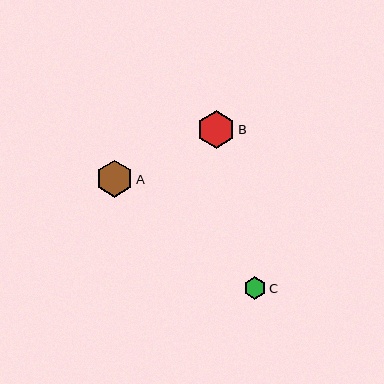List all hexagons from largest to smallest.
From largest to smallest: B, A, C.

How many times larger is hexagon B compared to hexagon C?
Hexagon B is approximately 1.7 times the size of hexagon C.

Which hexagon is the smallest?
Hexagon C is the smallest with a size of approximately 22 pixels.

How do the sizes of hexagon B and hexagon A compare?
Hexagon B and hexagon A are approximately the same size.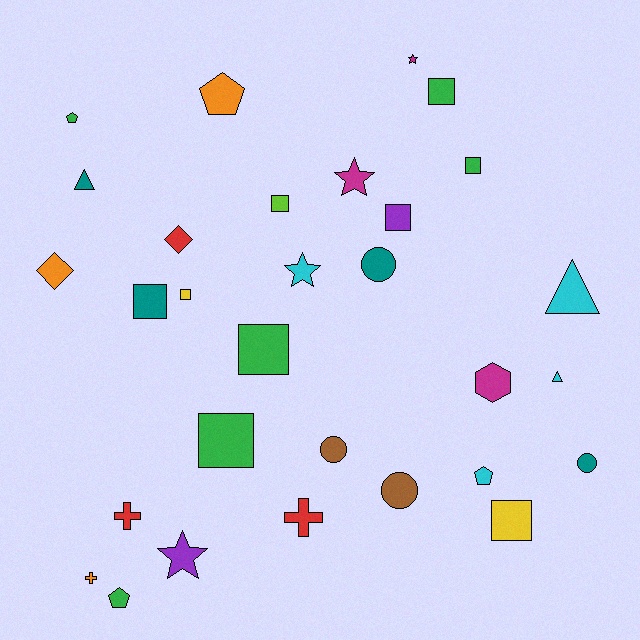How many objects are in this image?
There are 30 objects.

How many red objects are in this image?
There are 3 red objects.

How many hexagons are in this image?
There is 1 hexagon.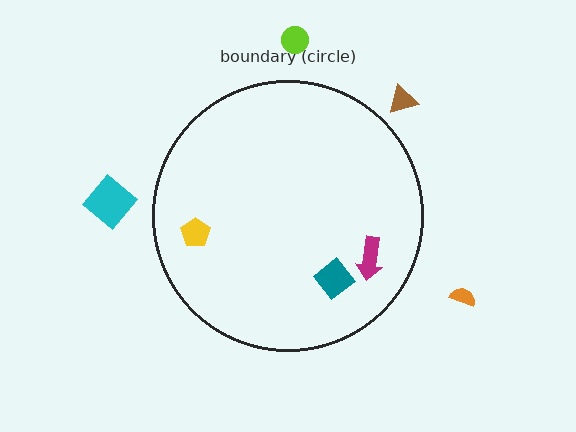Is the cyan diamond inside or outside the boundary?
Outside.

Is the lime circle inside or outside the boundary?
Outside.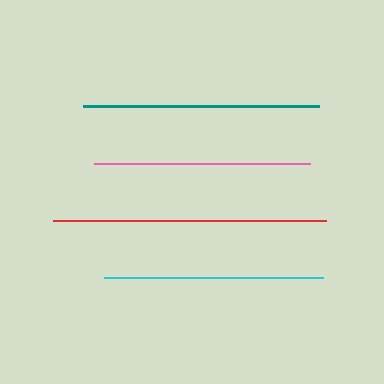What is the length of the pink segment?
The pink segment is approximately 216 pixels long.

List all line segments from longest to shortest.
From longest to shortest: red, teal, cyan, pink.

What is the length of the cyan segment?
The cyan segment is approximately 219 pixels long.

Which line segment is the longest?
The red line is the longest at approximately 272 pixels.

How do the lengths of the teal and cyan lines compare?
The teal and cyan lines are approximately the same length.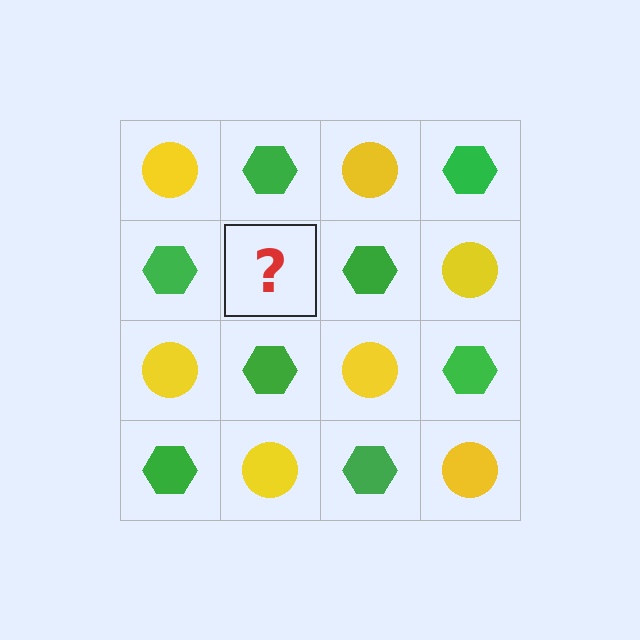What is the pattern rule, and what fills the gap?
The rule is that it alternates yellow circle and green hexagon in a checkerboard pattern. The gap should be filled with a yellow circle.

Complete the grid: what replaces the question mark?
The question mark should be replaced with a yellow circle.